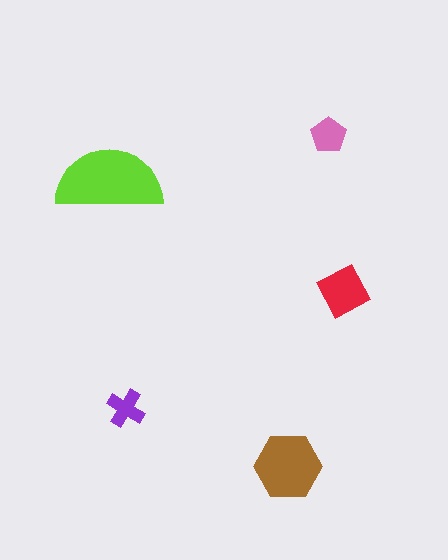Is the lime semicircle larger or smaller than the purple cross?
Larger.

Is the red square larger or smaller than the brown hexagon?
Smaller.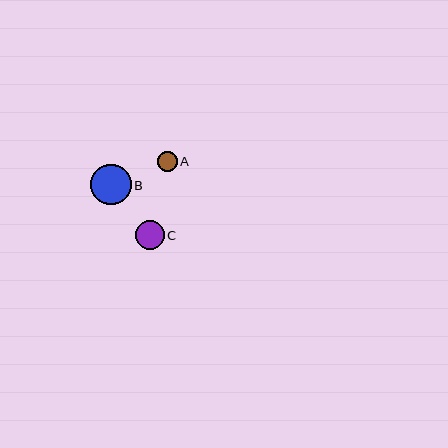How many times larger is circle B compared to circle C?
Circle B is approximately 1.4 times the size of circle C.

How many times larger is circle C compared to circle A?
Circle C is approximately 1.5 times the size of circle A.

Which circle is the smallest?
Circle A is the smallest with a size of approximately 20 pixels.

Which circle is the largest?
Circle B is the largest with a size of approximately 41 pixels.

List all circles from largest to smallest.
From largest to smallest: B, C, A.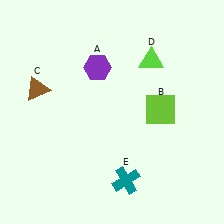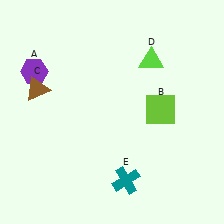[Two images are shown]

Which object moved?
The purple hexagon (A) moved left.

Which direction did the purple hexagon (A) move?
The purple hexagon (A) moved left.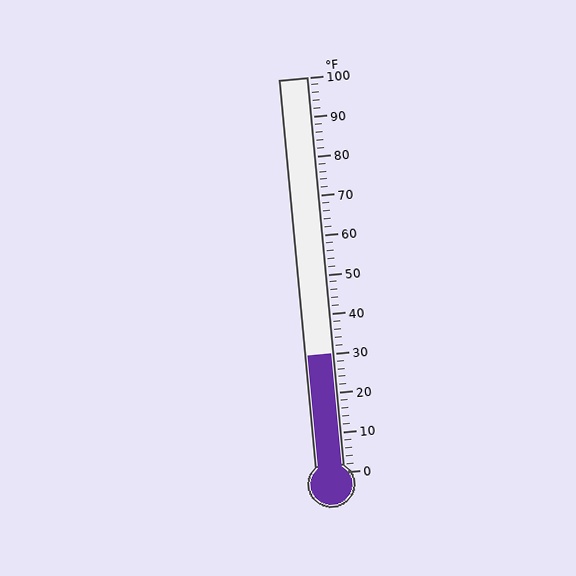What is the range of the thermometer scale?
The thermometer scale ranges from 0°F to 100°F.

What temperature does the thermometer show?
The thermometer shows approximately 30°F.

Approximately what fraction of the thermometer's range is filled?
The thermometer is filled to approximately 30% of its range.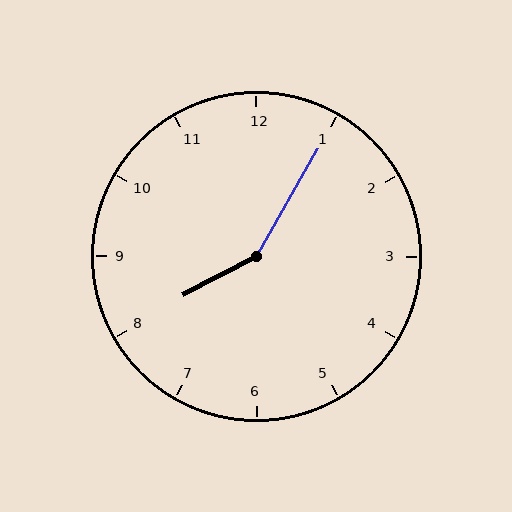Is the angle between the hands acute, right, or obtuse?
It is obtuse.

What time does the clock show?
8:05.